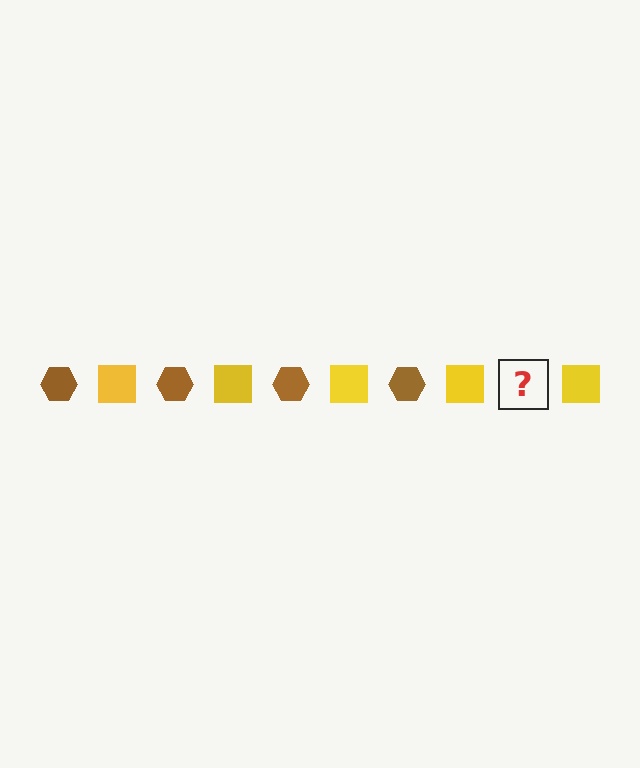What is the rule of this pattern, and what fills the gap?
The rule is that the pattern alternates between brown hexagon and yellow square. The gap should be filled with a brown hexagon.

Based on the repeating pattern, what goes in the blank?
The blank should be a brown hexagon.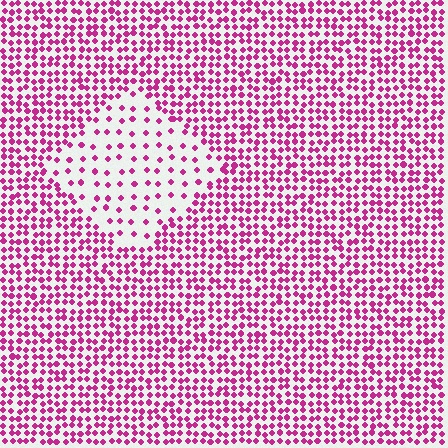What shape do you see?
I see a diamond.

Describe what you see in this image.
The image contains small magenta elements arranged at two different densities. A diamond-shaped region is visible where the elements are less densely packed than the surrounding area.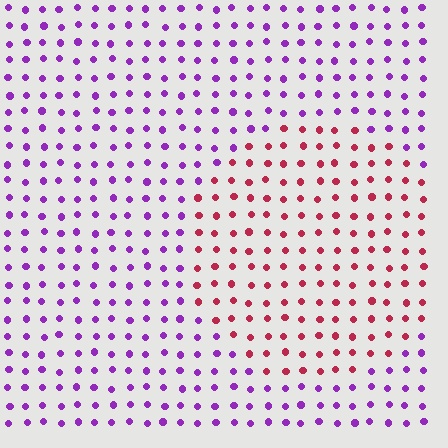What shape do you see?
I see a circle.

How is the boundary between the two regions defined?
The boundary is defined purely by a slight shift in hue (about 62 degrees). Spacing, size, and orientation are identical on both sides.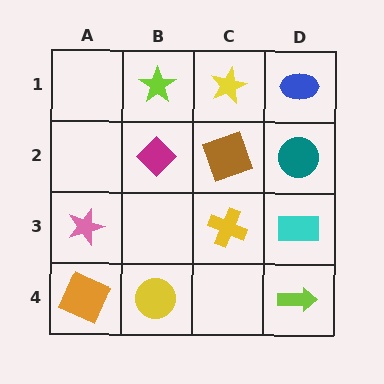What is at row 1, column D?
A blue ellipse.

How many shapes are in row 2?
3 shapes.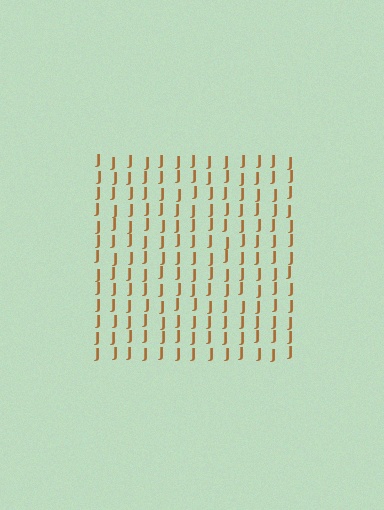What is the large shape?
The large shape is a square.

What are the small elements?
The small elements are letter J's.